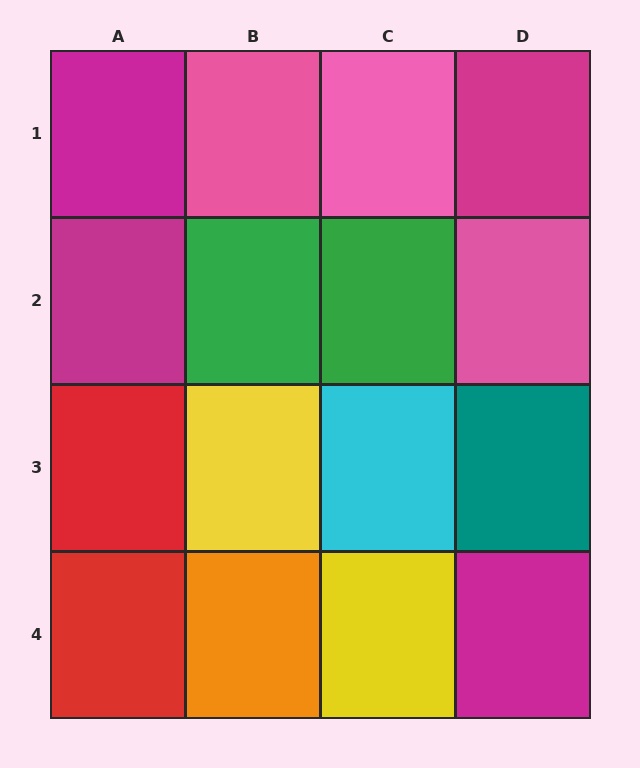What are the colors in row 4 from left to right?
Red, orange, yellow, magenta.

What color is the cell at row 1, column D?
Magenta.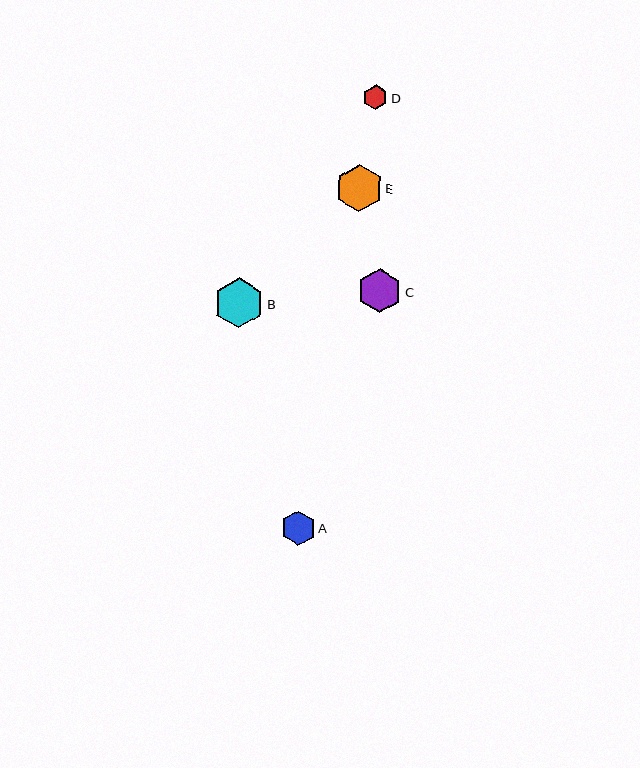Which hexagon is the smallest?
Hexagon D is the smallest with a size of approximately 25 pixels.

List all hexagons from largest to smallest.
From largest to smallest: B, E, C, A, D.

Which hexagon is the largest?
Hexagon B is the largest with a size of approximately 50 pixels.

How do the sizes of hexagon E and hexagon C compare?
Hexagon E and hexagon C are approximately the same size.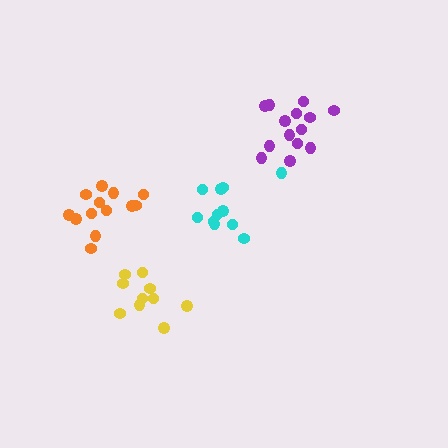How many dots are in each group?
Group 1: 11 dots, Group 2: 14 dots, Group 3: 10 dots, Group 4: 13 dots (48 total).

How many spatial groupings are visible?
There are 4 spatial groupings.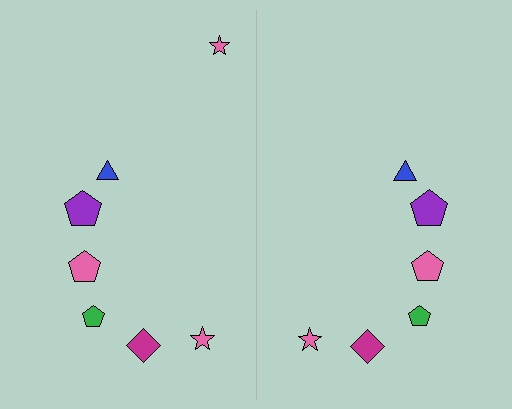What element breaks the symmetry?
A pink star is missing from the right side.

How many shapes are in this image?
There are 13 shapes in this image.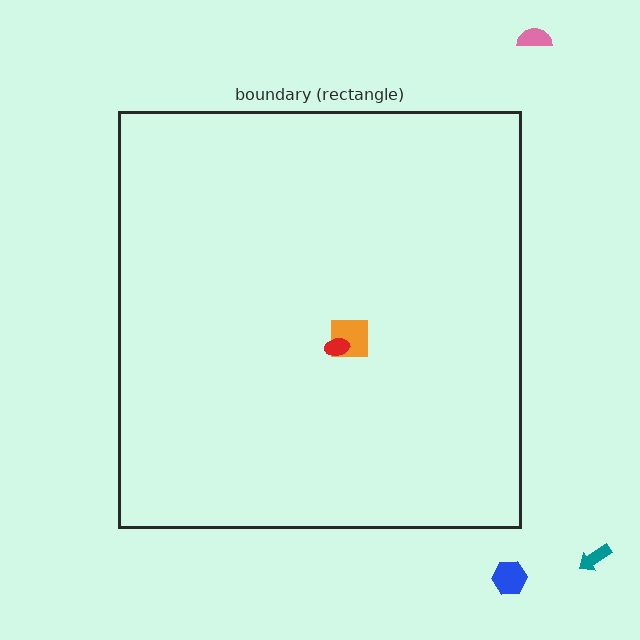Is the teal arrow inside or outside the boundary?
Outside.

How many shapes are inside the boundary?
2 inside, 3 outside.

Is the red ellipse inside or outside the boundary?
Inside.